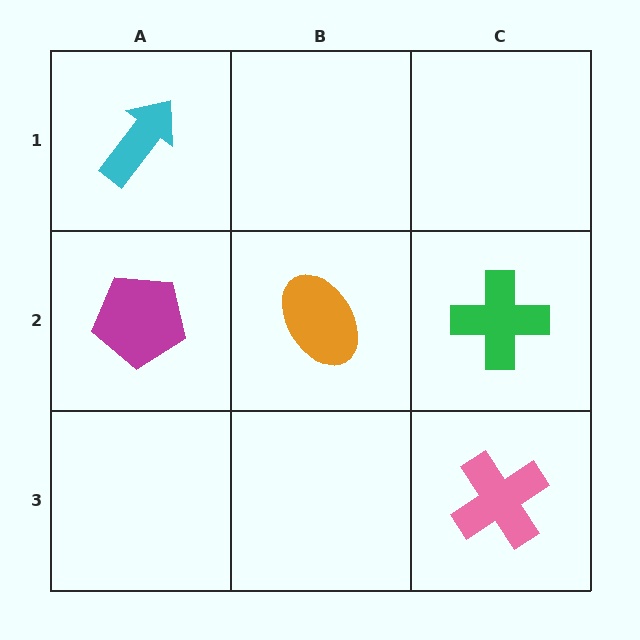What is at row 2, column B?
An orange ellipse.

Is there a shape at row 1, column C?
No, that cell is empty.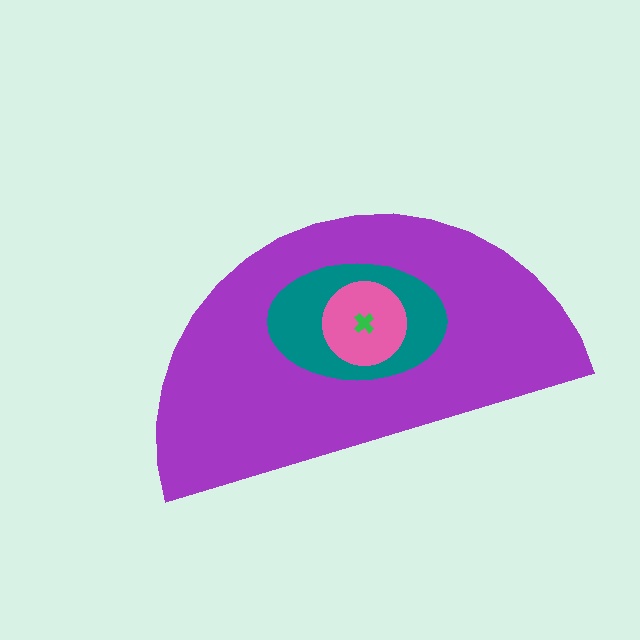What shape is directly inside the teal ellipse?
The pink circle.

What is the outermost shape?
The purple semicircle.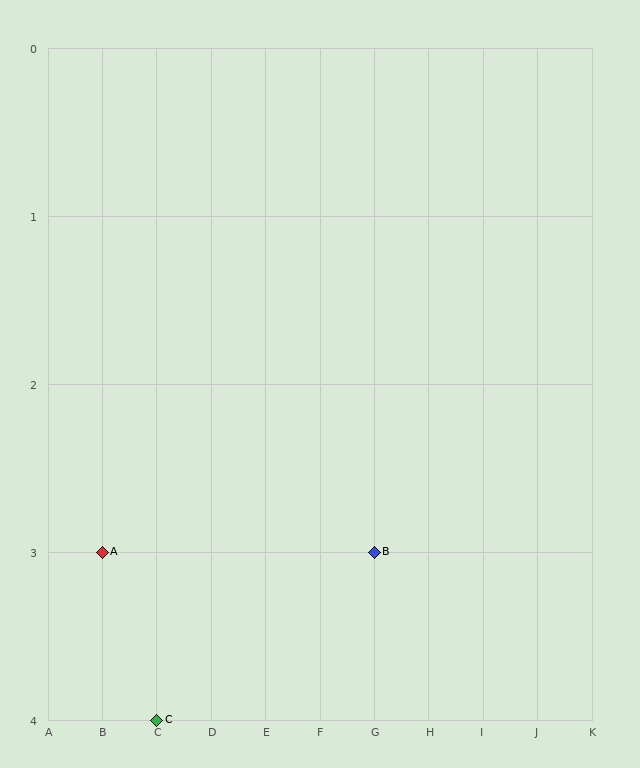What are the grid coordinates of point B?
Point B is at grid coordinates (G, 3).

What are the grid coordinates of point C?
Point C is at grid coordinates (C, 4).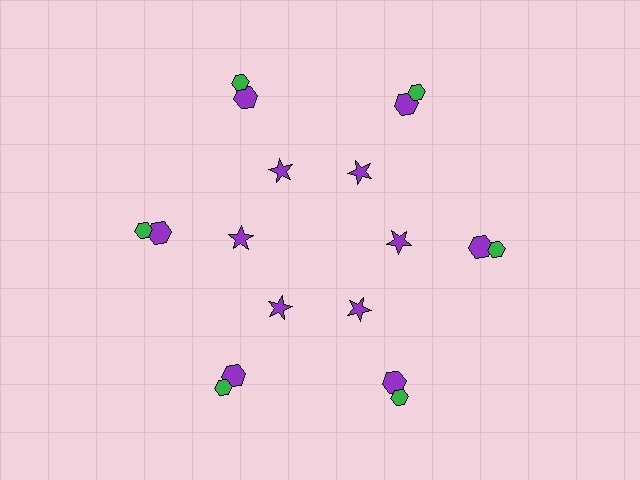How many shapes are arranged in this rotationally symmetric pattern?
There are 18 shapes, arranged in 6 groups of 3.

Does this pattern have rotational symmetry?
Yes, this pattern has 6-fold rotational symmetry. It looks the same after rotating 60 degrees around the center.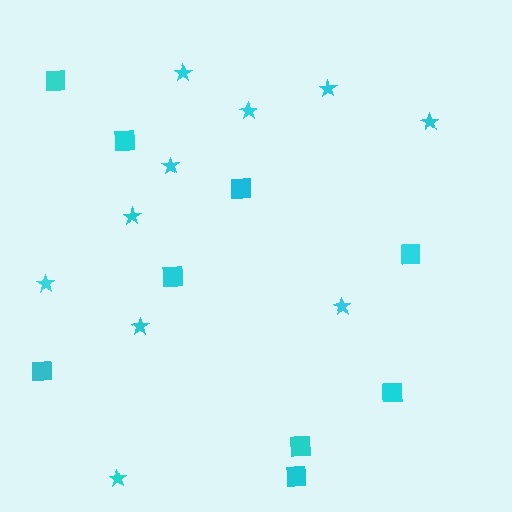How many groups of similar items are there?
There are 2 groups: one group of squares (9) and one group of stars (10).